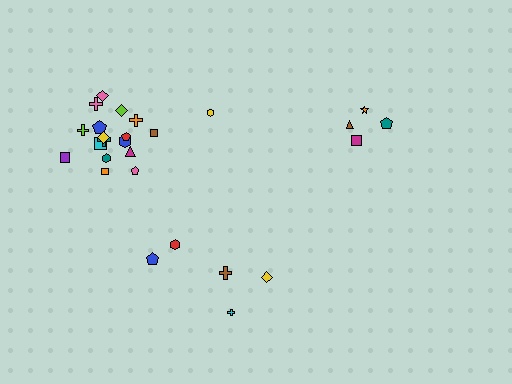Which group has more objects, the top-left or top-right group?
The top-left group.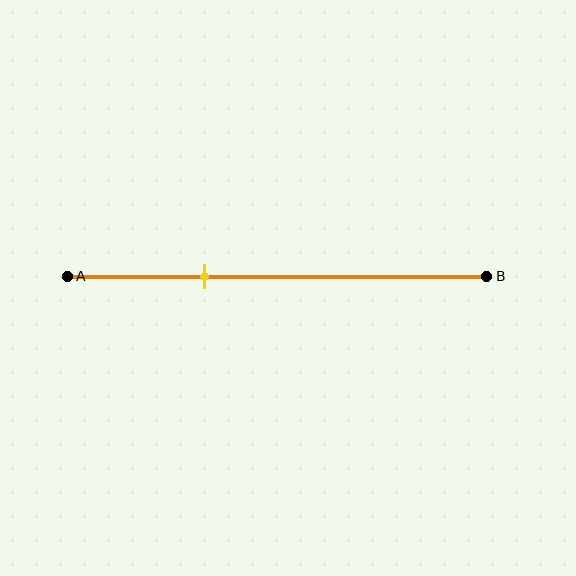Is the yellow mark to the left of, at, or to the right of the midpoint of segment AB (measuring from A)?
The yellow mark is to the left of the midpoint of segment AB.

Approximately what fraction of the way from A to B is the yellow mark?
The yellow mark is approximately 35% of the way from A to B.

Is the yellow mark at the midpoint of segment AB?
No, the mark is at about 35% from A, not at the 50% midpoint.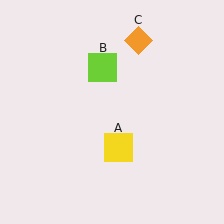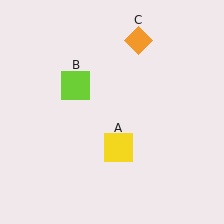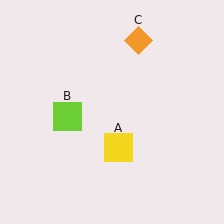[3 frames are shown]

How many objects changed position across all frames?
1 object changed position: lime square (object B).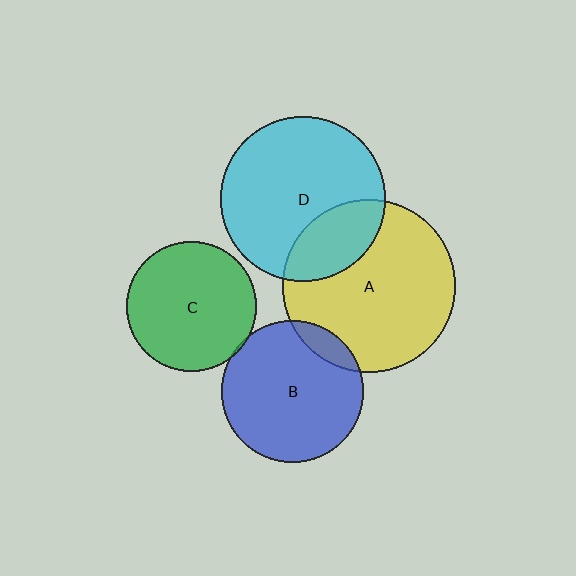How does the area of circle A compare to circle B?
Approximately 1.5 times.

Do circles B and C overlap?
Yes.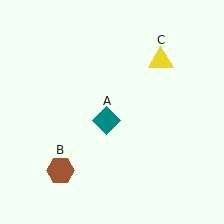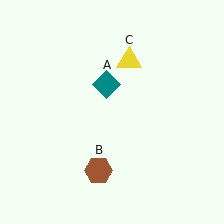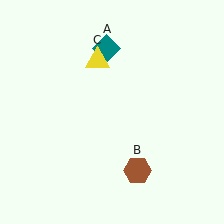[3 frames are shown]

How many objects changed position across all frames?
3 objects changed position: teal diamond (object A), brown hexagon (object B), yellow triangle (object C).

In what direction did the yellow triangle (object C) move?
The yellow triangle (object C) moved left.